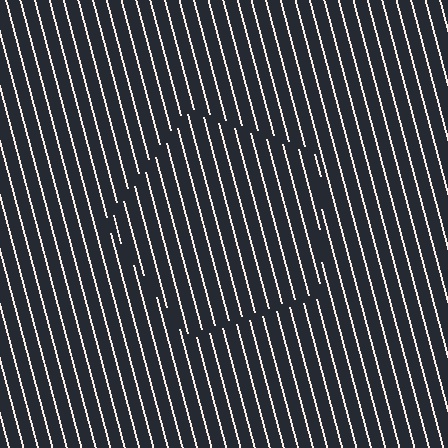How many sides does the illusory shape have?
5 sides — the line-ends trace a pentagon.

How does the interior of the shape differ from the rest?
The interior of the shape contains the same grating, shifted by half a period — the contour is defined by the phase discontinuity where line-ends from the inner and outer gratings abut.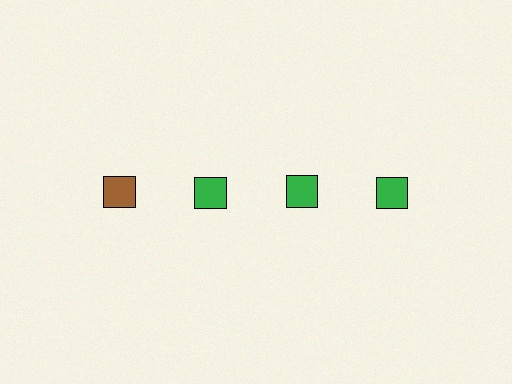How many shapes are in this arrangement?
There are 4 shapes arranged in a grid pattern.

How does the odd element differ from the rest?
It has a different color: brown instead of green.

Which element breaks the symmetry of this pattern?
The brown square in the top row, leftmost column breaks the symmetry. All other shapes are green squares.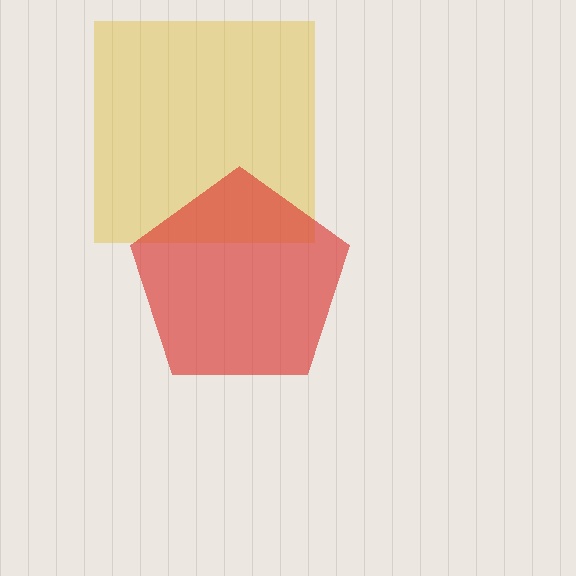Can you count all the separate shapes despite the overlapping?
Yes, there are 2 separate shapes.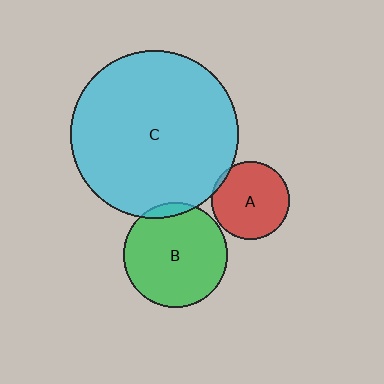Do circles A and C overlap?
Yes.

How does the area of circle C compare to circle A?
Approximately 4.7 times.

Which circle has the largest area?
Circle C (cyan).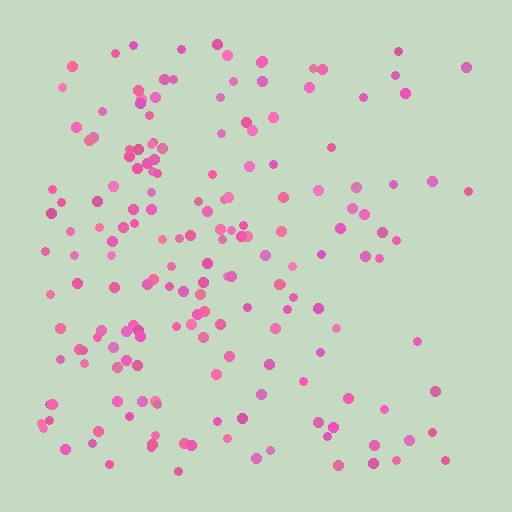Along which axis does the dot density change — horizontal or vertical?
Horizontal.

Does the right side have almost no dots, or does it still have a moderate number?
Still a moderate number, just noticeably fewer than the left.